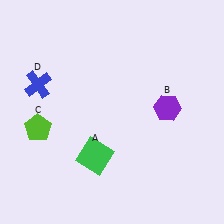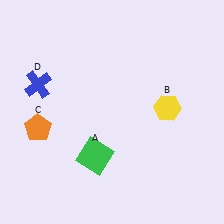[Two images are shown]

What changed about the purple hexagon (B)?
In Image 1, B is purple. In Image 2, it changed to yellow.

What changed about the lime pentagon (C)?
In Image 1, C is lime. In Image 2, it changed to orange.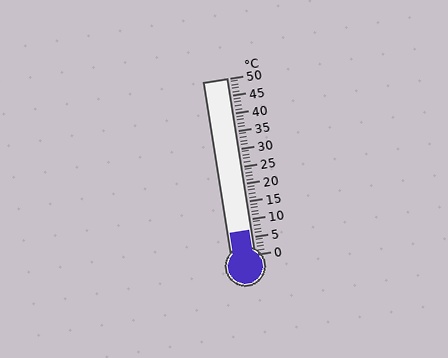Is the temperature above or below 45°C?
The temperature is below 45°C.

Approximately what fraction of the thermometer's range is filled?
The thermometer is filled to approximately 15% of its range.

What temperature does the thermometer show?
The thermometer shows approximately 7°C.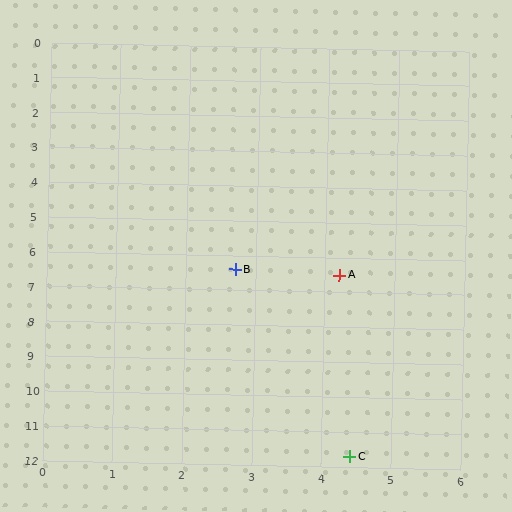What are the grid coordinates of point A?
Point A is at approximately (4.2, 6.5).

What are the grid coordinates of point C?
Point C is at approximately (4.4, 11.7).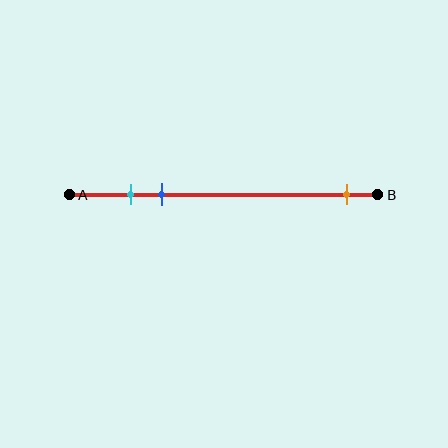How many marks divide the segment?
There are 3 marks dividing the segment.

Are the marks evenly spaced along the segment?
No, the marks are not evenly spaced.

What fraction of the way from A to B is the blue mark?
The blue mark is approximately 30% (0.3) of the way from A to B.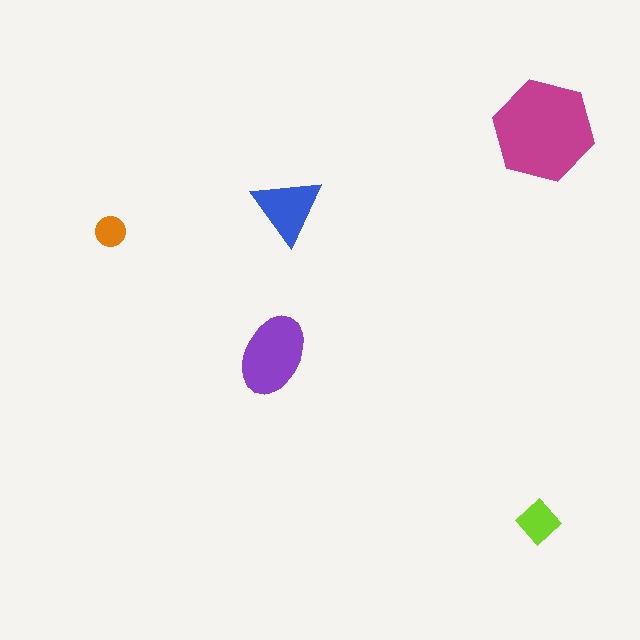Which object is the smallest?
The orange circle.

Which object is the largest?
The magenta hexagon.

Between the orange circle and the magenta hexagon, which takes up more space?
The magenta hexagon.